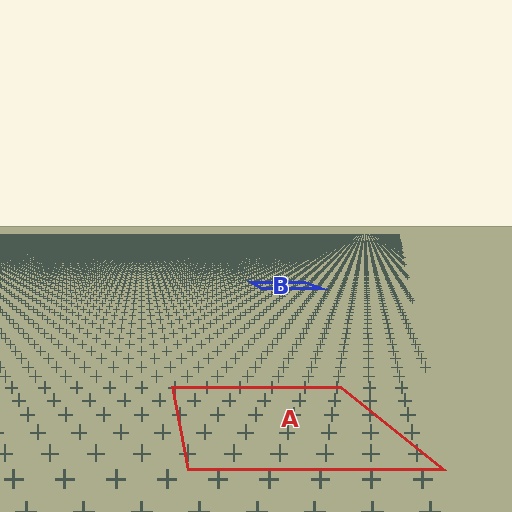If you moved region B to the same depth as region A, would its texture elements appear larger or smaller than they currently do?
They would appear larger. At a closer depth, the same texture elements are projected at a bigger on-screen size.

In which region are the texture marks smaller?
The texture marks are smaller in region B, because it is farther away.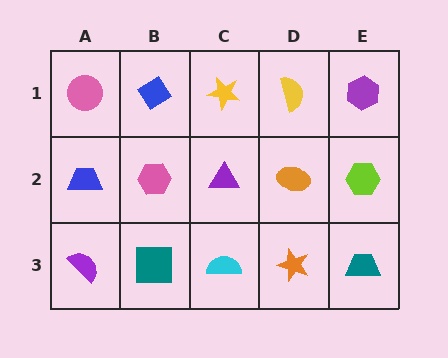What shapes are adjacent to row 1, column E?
A lime hexagon (row 2, column E), a yellow semicircle (row 1, column D).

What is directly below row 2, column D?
An orange star.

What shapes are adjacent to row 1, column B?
A pink hexagon (row 2, column B), a pink circle (row 1, column A), a yellow star (row 1, column C).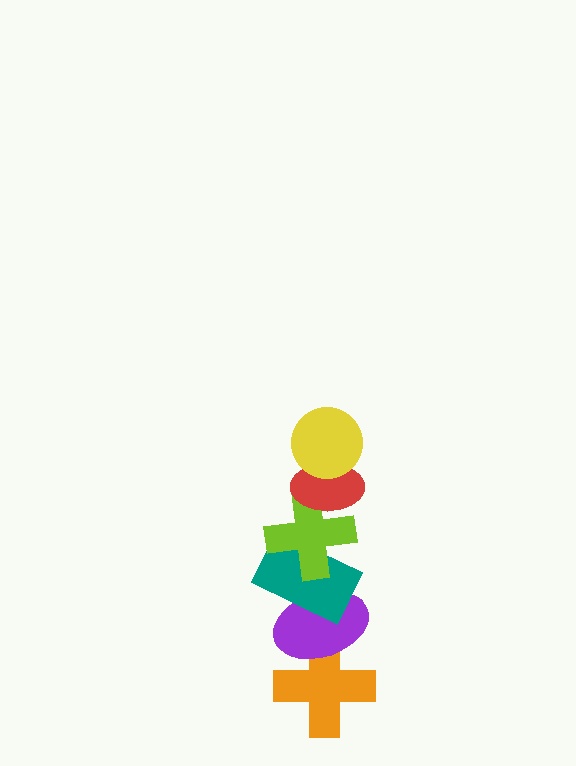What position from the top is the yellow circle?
The yellow circle is 1st from the top.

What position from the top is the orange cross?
The orange cross is 6th from the top.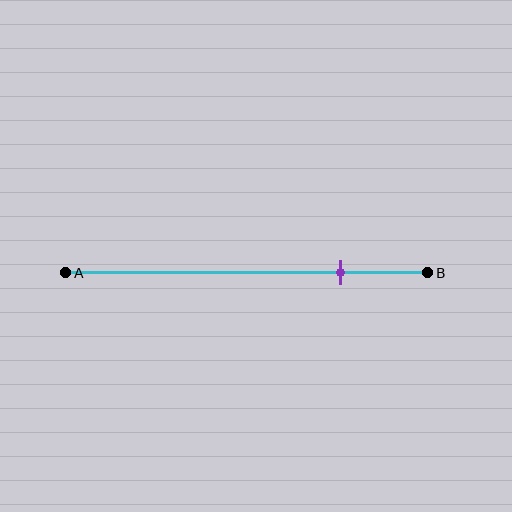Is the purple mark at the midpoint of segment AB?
No, the mark is at about 75% from A, not at the 50% midpoint.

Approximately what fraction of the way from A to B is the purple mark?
The purple mark is approximately 75% of the way from A to B.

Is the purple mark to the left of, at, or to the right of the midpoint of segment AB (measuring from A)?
The purple mark is to the right of the midpoint of segment AB.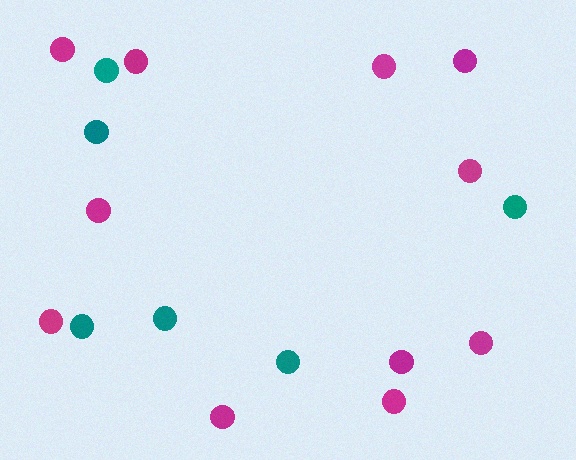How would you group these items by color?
There are 2 groups: one group of teal circles (6) and one group of magenta circles (11).